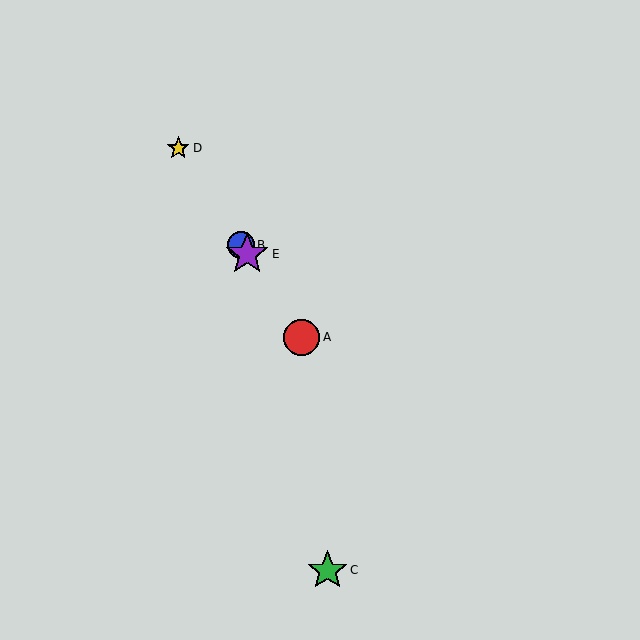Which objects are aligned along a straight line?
Objects A, B, D, E are aligned along a straight line.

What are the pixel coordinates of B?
Object B is at (241, 245).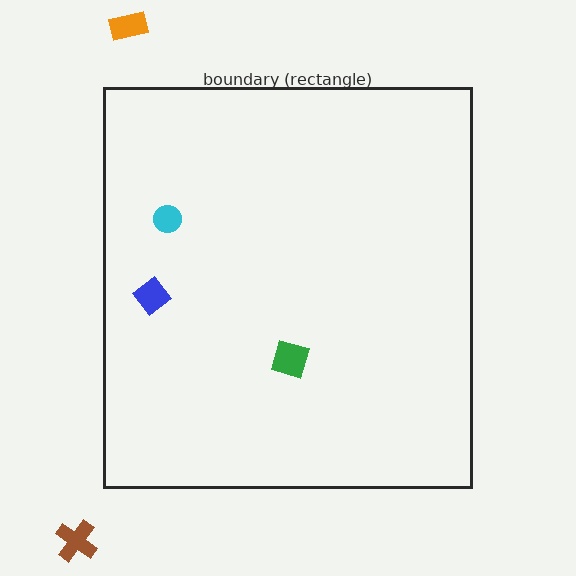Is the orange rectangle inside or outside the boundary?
Outside.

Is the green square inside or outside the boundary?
Inside.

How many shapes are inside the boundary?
3 inside, 2 outside.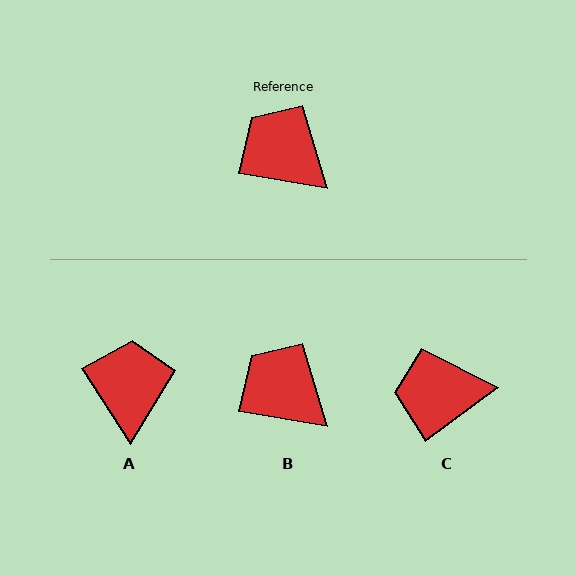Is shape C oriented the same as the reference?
No, it is off by about 45 degrees.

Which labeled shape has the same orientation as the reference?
B.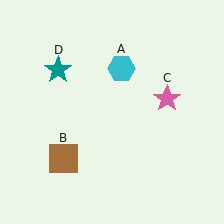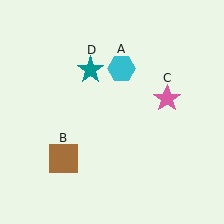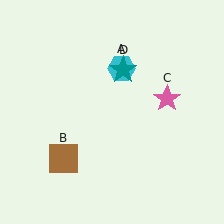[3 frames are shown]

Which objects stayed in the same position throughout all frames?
Cyan hexagon (object A) and brown square (object B) and pink star (object C) remained stationary.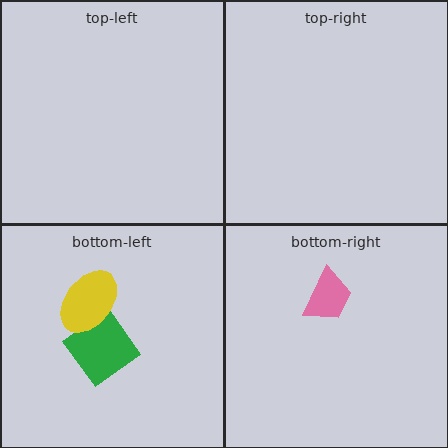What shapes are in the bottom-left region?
The green diamond, the yellow ellipse.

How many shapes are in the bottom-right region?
1.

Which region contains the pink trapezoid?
The bottom-right region.